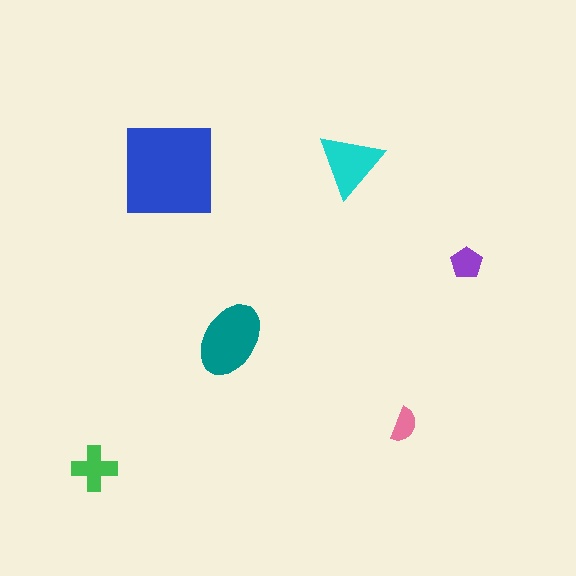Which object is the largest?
The blue square.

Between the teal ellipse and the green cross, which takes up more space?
The teal ellipse.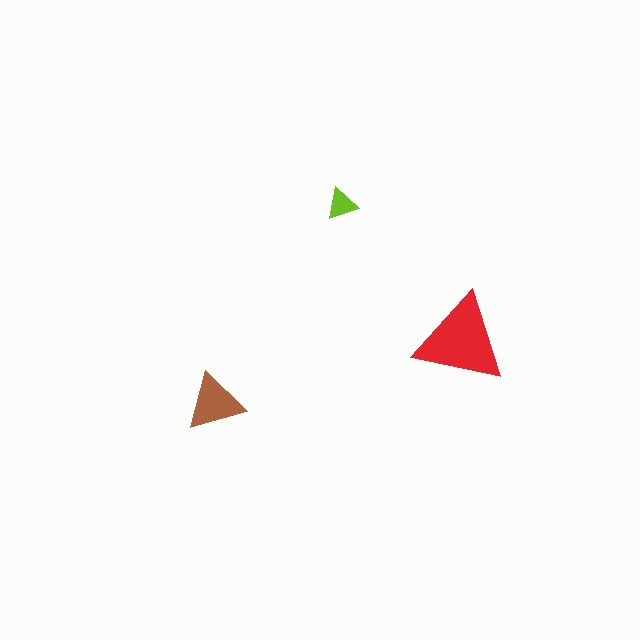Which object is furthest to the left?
The brown triangle is leftmost.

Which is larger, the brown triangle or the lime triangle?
The brown one.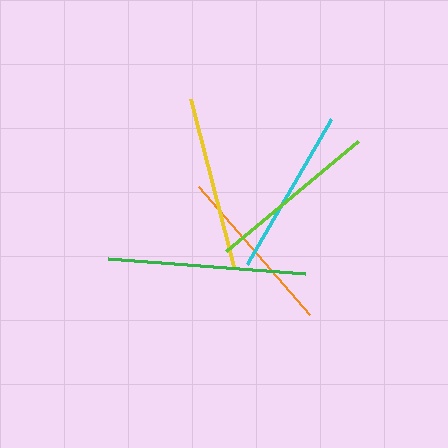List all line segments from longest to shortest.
From longest to shortest: green, yellow, lime, orange, cyan.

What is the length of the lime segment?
The lime segment is approximately 173 pixels long.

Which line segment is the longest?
The green line is the longest at approximately 197 pixels.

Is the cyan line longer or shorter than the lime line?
The lime line is longer than the cyan line.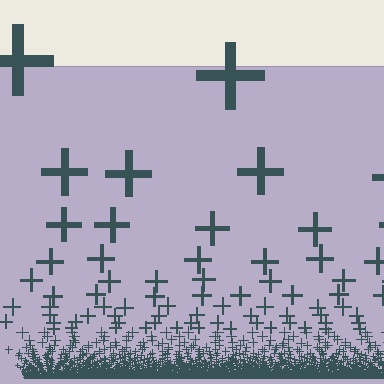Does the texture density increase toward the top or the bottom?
Density increases toward the bottom.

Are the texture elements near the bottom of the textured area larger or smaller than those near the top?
Smaller. The gradient is inverted — elements near the bottom are smaller and denser.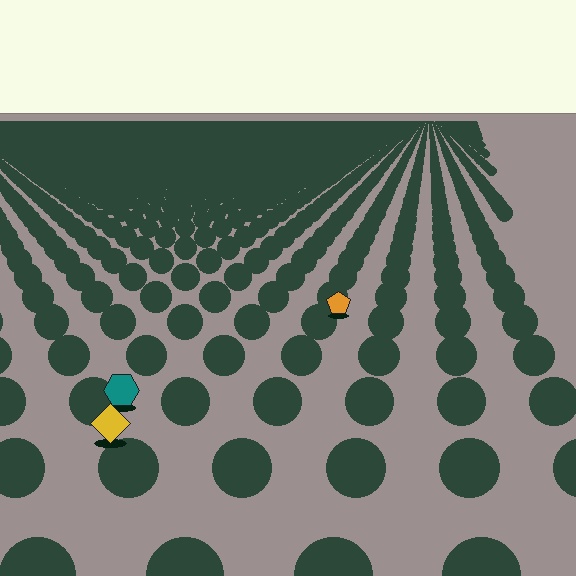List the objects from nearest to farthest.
From nearest to farthest: the yellow diamond, the teal hexagon, the orange pentagon.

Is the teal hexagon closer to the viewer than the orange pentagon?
Yes. The teal hexagon is closer — you can tell from the texture gradient: the ground texture is coarser near it.